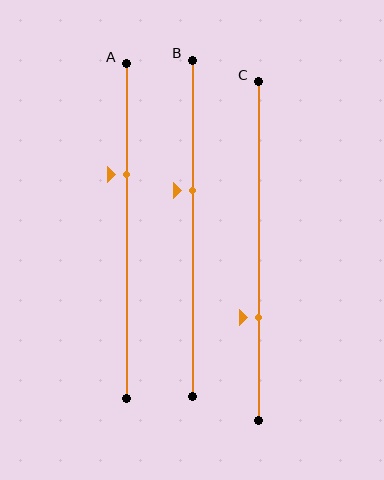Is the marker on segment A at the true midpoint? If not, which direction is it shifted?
No, the marker on segment A is shifted upward by about 17% of the segment length.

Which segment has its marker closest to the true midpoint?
Segment B has its marker closest to the true midpoint.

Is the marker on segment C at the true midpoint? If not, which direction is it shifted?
No, the marker on segment C is shifted downward by about 20% of the segment length.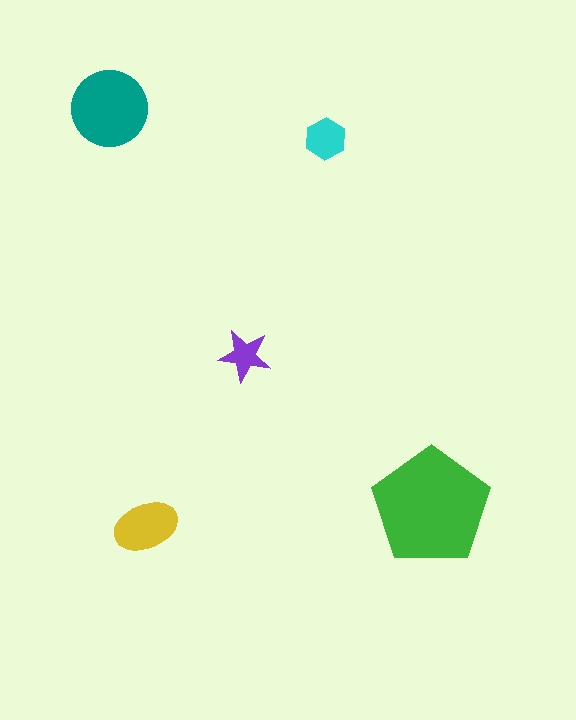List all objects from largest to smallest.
The green pentagon, the teal circle, the yellow ellipse, the cyan hexagon, the purple star.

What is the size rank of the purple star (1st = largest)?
5th.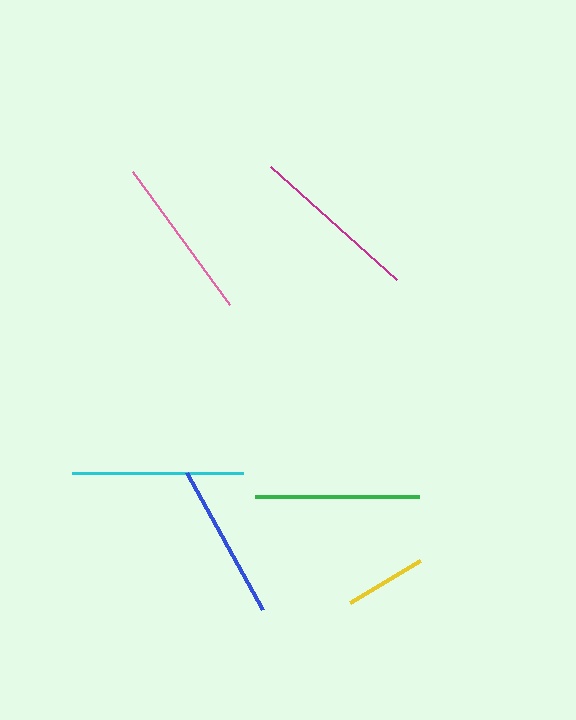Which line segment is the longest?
The cyan line is the longest at approximately 171 pixels.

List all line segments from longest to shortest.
From longest to shortest: cyan, magenta, pink, green, blue, yellow.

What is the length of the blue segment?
The blue segment is approximately 157 pixels long.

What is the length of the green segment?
The green segment is approximately 164 pixels long.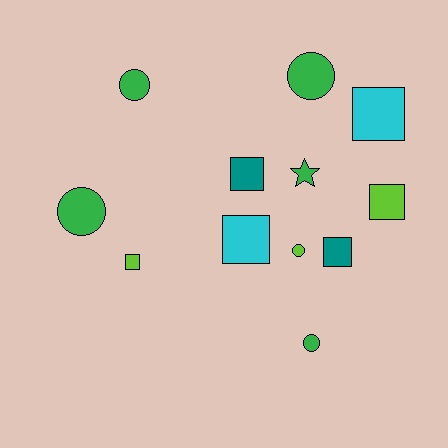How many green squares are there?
There are no green squares.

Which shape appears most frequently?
Square, with 6 objects.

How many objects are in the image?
There are 12 objects.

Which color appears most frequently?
Green, with 5 objects.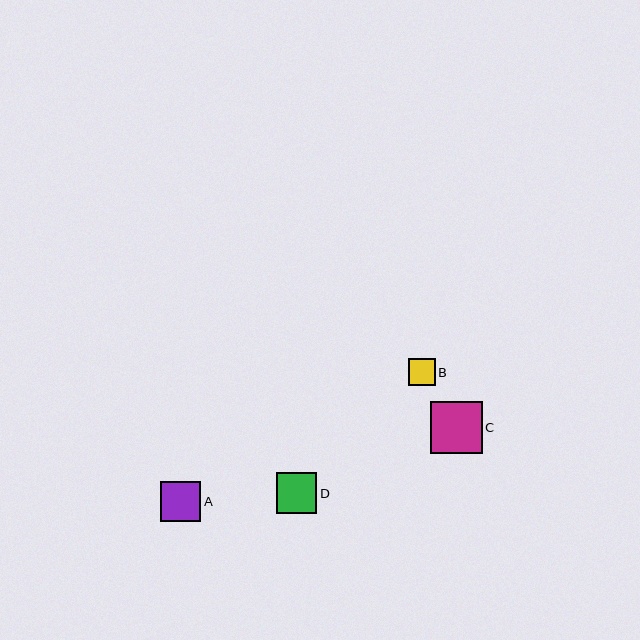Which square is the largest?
Square C is the largest with a size of approximately 52 pixels.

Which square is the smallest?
Square B is the smallest with a size of approximately 27 pixels.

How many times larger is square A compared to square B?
Square A is approximately 1.5 times the size of square B.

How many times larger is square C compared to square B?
Square C is approximately 1.9 times the size of square B.